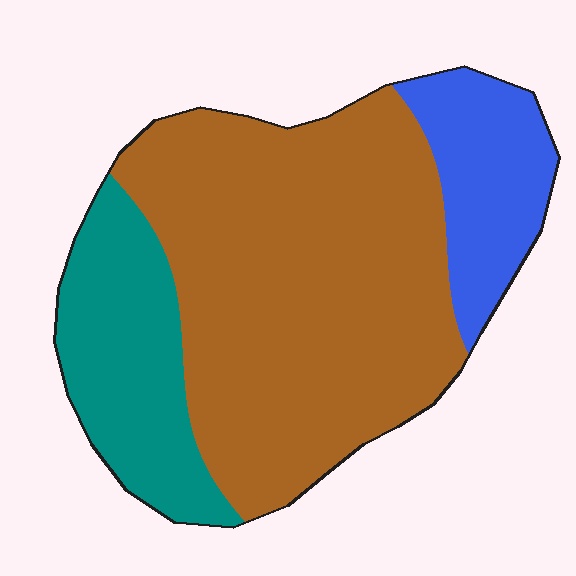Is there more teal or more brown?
Brown.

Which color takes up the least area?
Blue, at roughly 15%.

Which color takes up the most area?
Brown, at roughly 65%.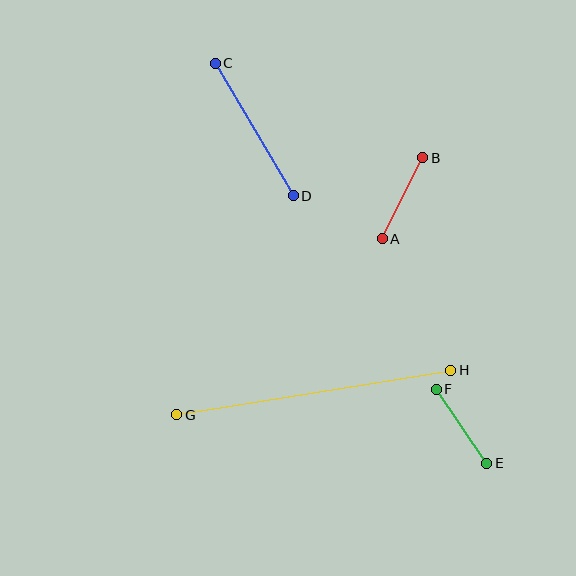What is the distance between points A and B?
The distance is approximately 91 pixels.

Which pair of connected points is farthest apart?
Points G and H are farthest apart.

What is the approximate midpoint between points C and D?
The midpoint is at approximately (254, 130) pixels.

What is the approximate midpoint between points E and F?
The midpoint is at approximately (461, 426) pixels.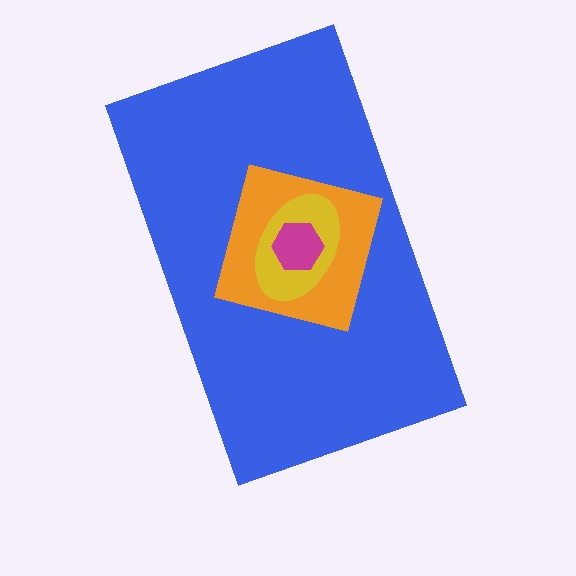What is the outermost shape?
The blue rectangle.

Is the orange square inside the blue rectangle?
Yes.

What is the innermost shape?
The magenta hexagon.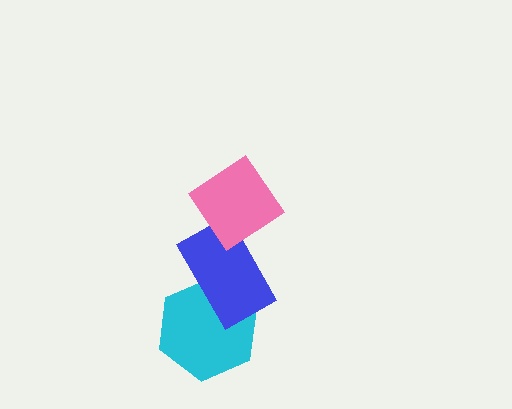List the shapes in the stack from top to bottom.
From top to bottom: the pink diamond, the blue rectangle, the cyan hexagon.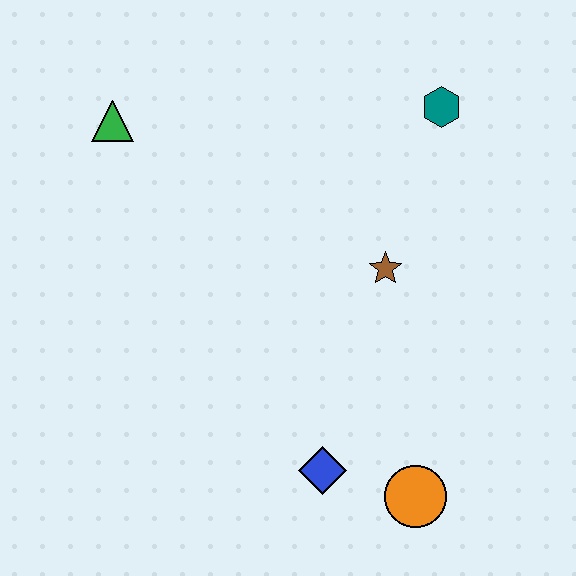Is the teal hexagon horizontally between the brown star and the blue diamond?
No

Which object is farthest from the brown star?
The green triangle is farthest from the brown star.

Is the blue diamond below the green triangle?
Yes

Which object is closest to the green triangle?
The brown star is closest to the green triangle.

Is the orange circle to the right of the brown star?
Yes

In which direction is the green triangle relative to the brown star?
The green triangle is to the left of the brown star.